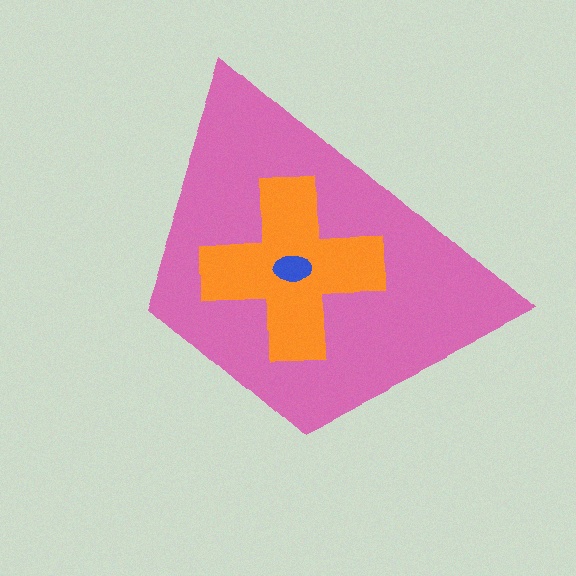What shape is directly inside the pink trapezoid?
The orange cross.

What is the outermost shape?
The pink trapezoid.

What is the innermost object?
The blue ellipse.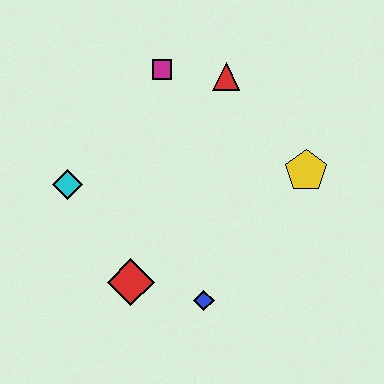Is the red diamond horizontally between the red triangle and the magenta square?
No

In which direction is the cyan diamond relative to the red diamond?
The cyan diamond is above the red diamond.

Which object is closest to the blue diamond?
The red diamond is closest to the blue diamond.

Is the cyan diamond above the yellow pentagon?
No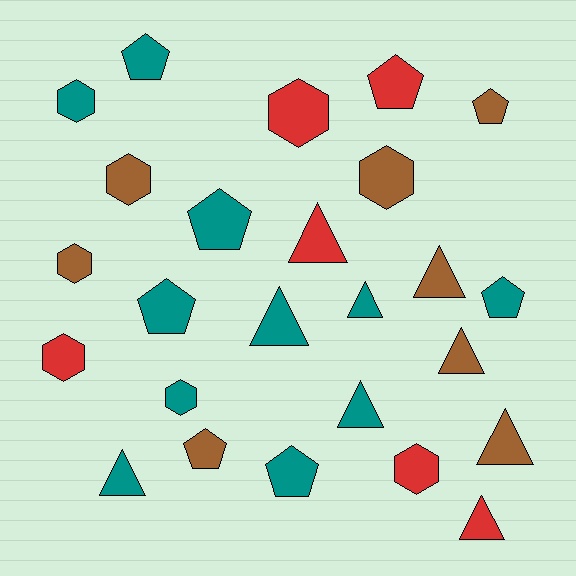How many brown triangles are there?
There are 3 brown triangles.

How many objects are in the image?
There are 25 objects.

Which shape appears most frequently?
Triangle, with 9 objects.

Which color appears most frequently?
Teal, with 11 objects.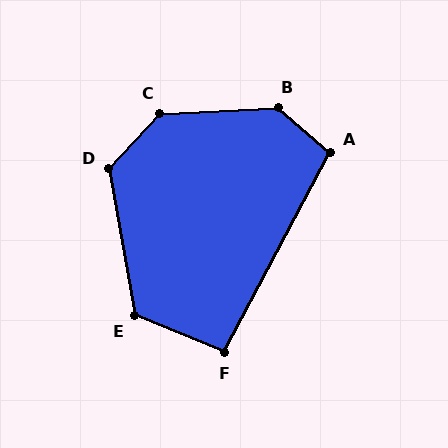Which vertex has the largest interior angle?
B, at approximately 137 degrees.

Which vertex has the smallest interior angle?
F, at approximately 96 degrees.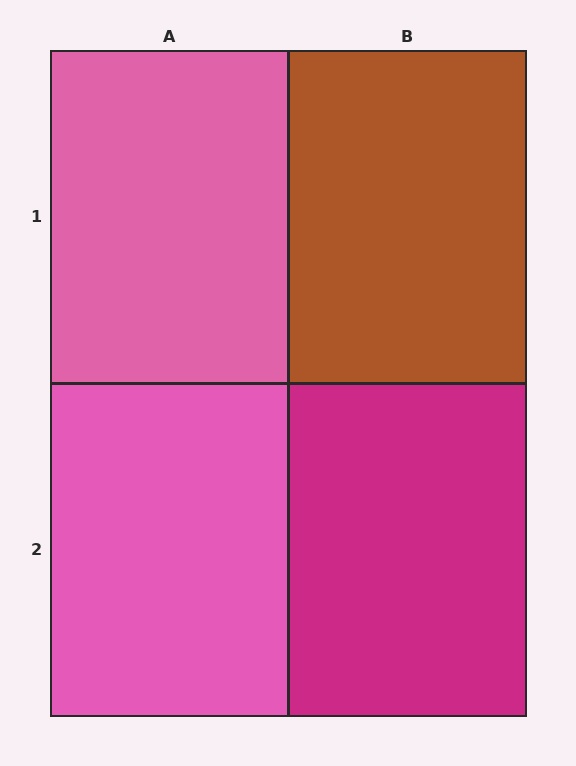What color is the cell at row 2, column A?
Pink.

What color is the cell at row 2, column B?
Magenta.